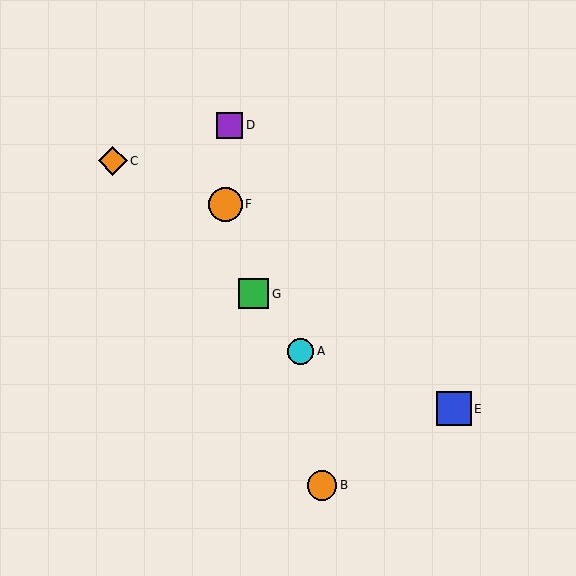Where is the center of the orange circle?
The center of the orange circle is at (225, 204).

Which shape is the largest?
The blue square (labeled E) is the largest.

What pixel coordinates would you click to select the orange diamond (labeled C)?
Click at (113, 161) to select the orange diamond C.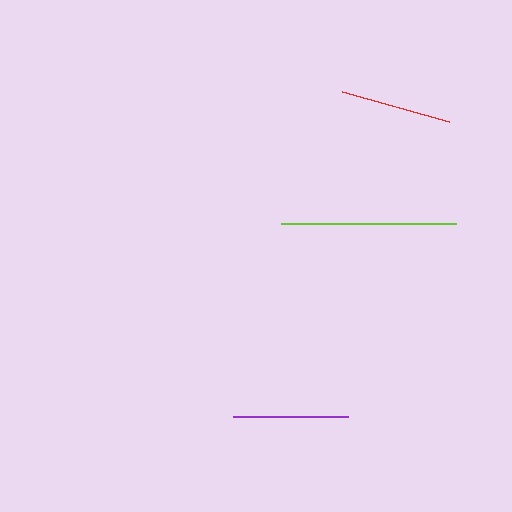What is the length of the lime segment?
The lime segment is approximately 174 pixels long.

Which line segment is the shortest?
The red line is the shortest at approximately 111 pixels.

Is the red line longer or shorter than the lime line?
The lime line is longer than the red line.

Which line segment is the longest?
The lime line is the longest at approximately 174 pixels.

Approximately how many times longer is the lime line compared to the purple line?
The lime line is approximately 1.5 times the length of the purple line.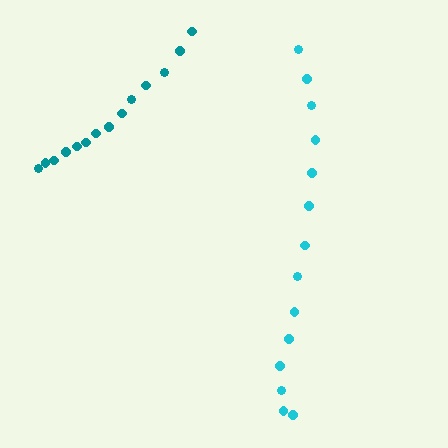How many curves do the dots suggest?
There are 2 distinct paths.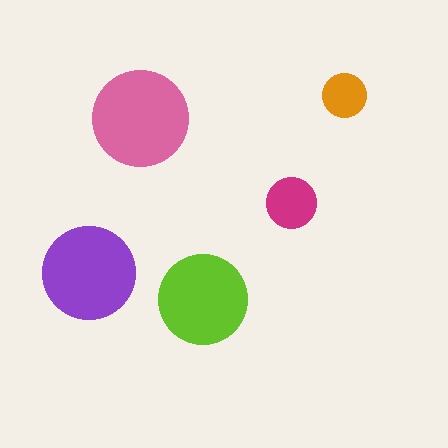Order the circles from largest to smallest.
the pink one, the purple one, the lime one, the magenta one, the orange one.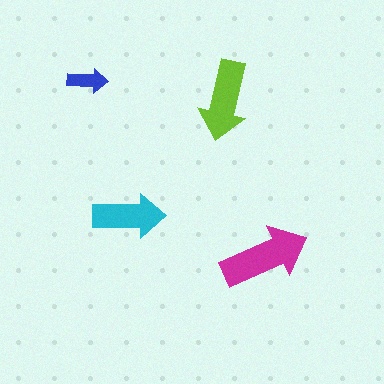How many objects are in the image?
There are 4 objects in the image.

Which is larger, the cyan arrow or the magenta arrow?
The magenta one.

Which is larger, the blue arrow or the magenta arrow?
The magenta one.